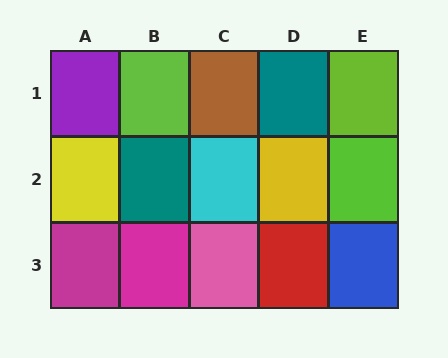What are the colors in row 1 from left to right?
Purple, lime, brown, teal, lime.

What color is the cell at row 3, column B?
Magenta.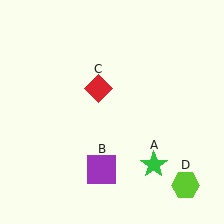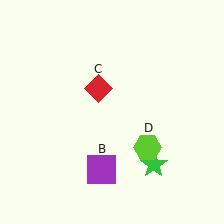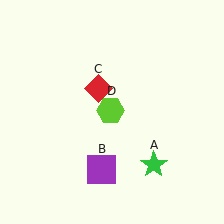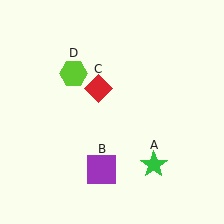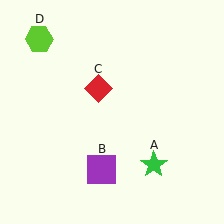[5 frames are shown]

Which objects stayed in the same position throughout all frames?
Green star (object A) and purple square (object B) and red diamond (object C) remained stationary.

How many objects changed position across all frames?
1 object changed position: lime hexagon (object D).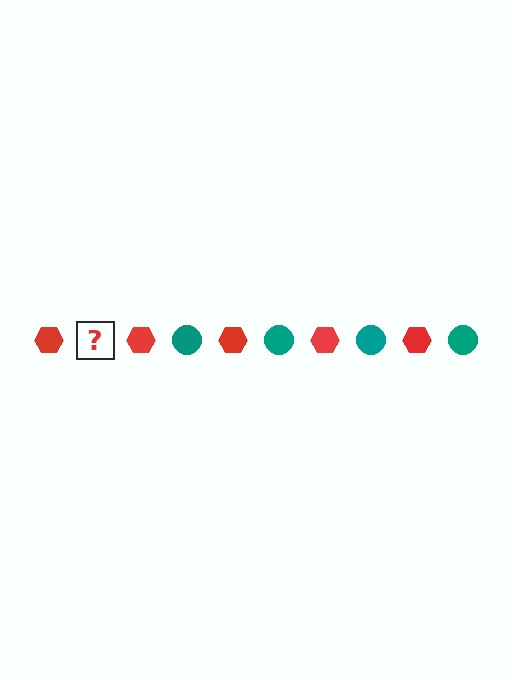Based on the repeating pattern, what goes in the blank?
The blank should be a teal circle.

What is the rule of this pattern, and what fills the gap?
The rule is that the pattern alternates between red hexagon and teal circle. The gap should be filled with a teal circle.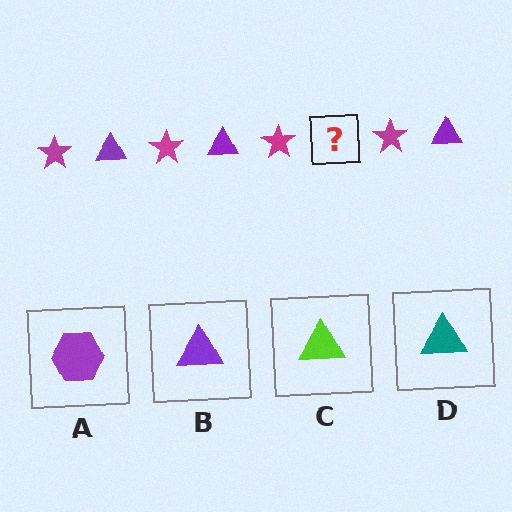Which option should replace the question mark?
Option B.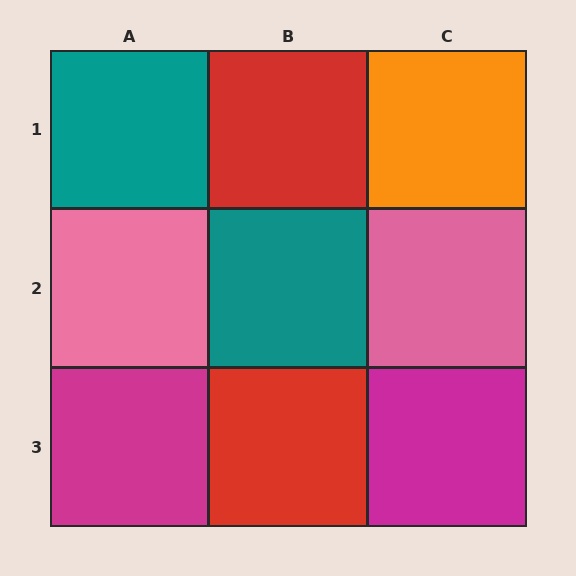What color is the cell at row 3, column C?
Magenta.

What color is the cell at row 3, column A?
Magenta.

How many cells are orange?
1 cell is orange.